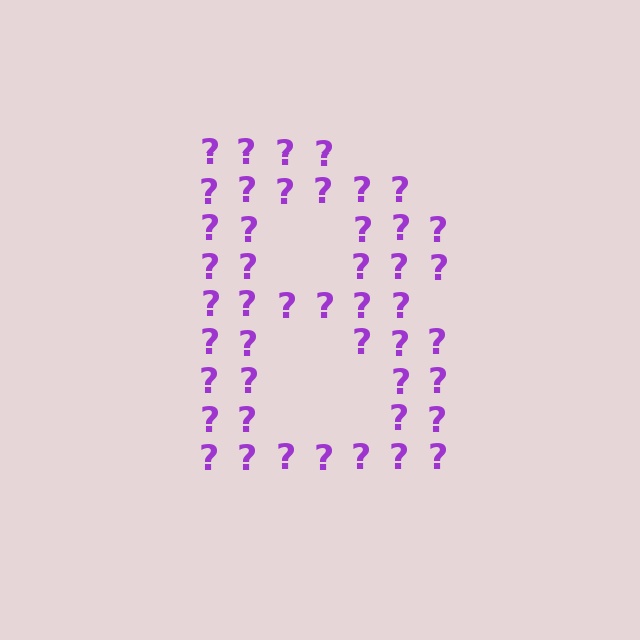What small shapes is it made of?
It is made of small question marks.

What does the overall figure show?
The overall figure shows the letter B.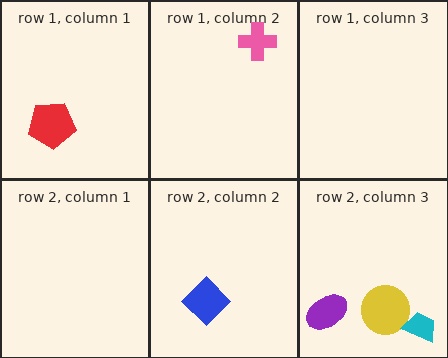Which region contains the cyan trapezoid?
The row 2, column 3 region.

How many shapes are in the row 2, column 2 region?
1.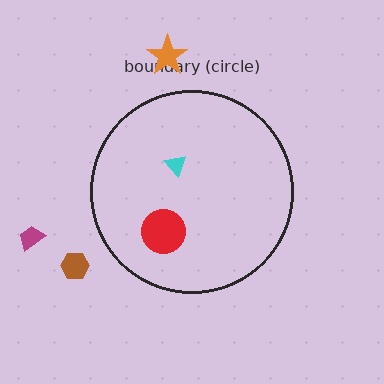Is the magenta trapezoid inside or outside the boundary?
Outside.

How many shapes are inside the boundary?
2 inside, 3 outside.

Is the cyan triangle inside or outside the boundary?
Inside.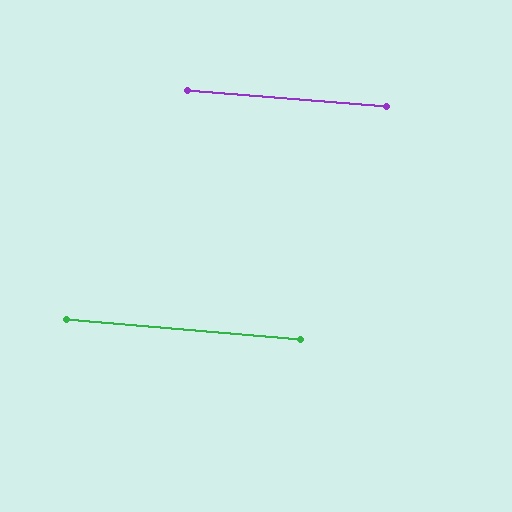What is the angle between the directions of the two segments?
Approximately 0 degrees.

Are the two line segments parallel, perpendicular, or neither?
Parallel — their directions differ by only 0.5°.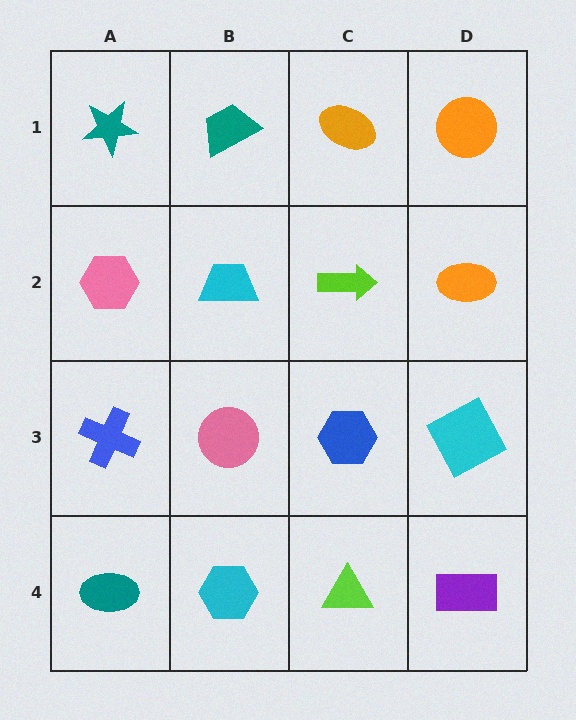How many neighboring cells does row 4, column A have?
2.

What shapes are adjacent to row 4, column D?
A cyan square (row 3, column D), a lime triangle (row 4, column C).